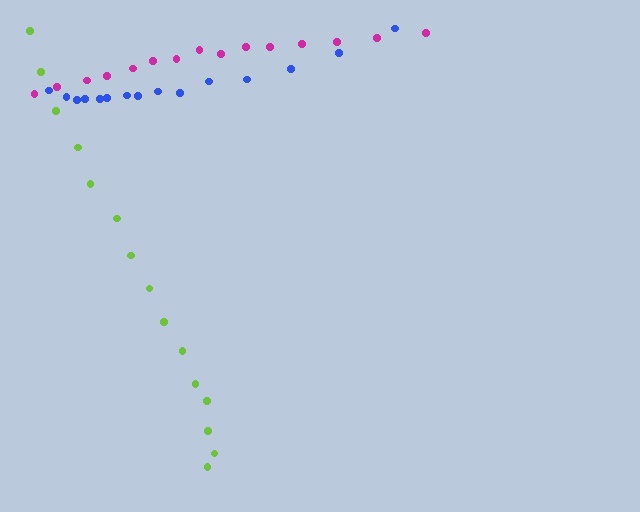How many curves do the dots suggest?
There are 3 distinct paths.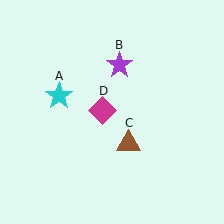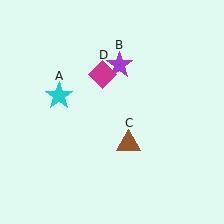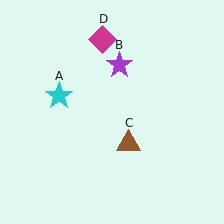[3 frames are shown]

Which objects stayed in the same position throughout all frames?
Cyan star (object A) and purple star (object B) and brown triangle (object C) remained stationary.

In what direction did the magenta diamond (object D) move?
The magenta diamond (object D) moved up.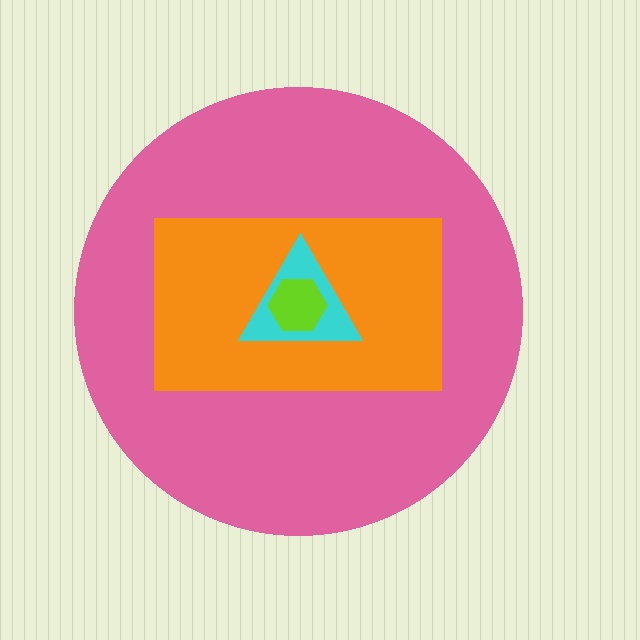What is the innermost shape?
The lime hexagon.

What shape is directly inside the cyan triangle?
The lime hexagon.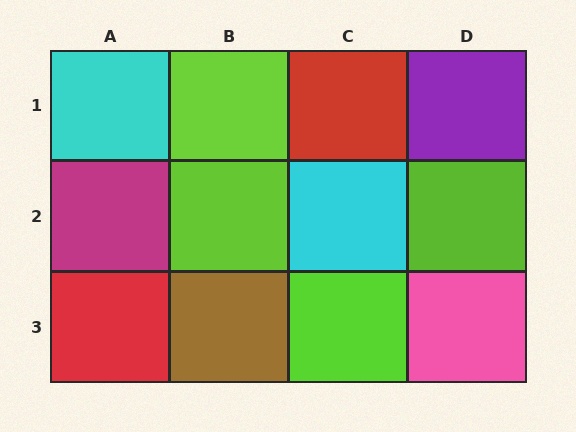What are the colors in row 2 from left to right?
Magenta, lime, cyan, lime.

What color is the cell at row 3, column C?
Lime.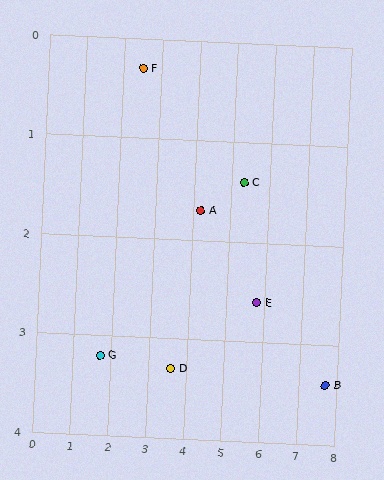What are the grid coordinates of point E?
Point E is at approximately (5.8, 2.6).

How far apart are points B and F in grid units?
Points B and F are about 6.1 grid units apart.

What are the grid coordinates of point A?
Point A is at approximately (4.2, 1.7).